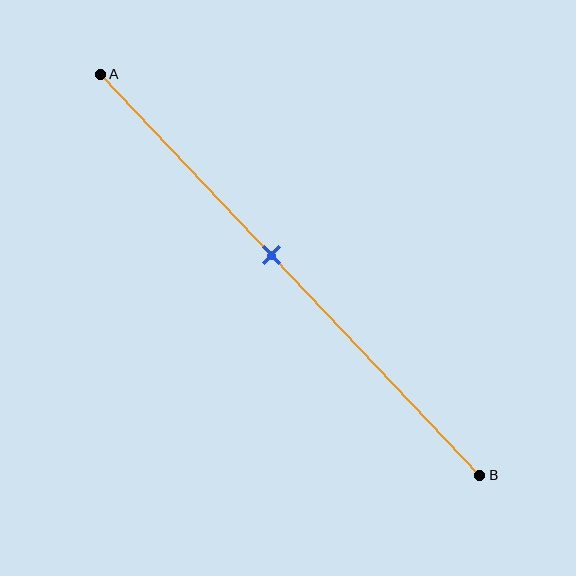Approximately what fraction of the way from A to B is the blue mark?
The blue mark is approximately 45% of the way from A to B.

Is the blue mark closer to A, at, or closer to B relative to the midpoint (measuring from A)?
The blue mark is closer to point A than the midpoint of segment AB.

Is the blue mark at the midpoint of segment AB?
No, the mark is at about 45% from A, not at the 50% midpoint.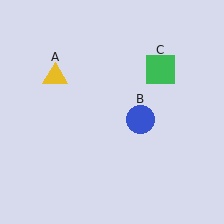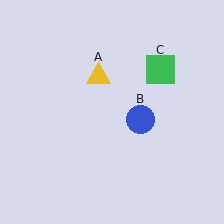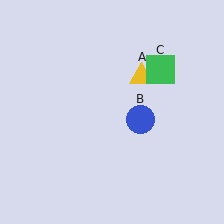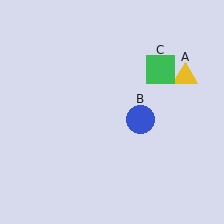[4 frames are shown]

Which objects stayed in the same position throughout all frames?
Blue circle (object B) and green square (object C) remained stationary.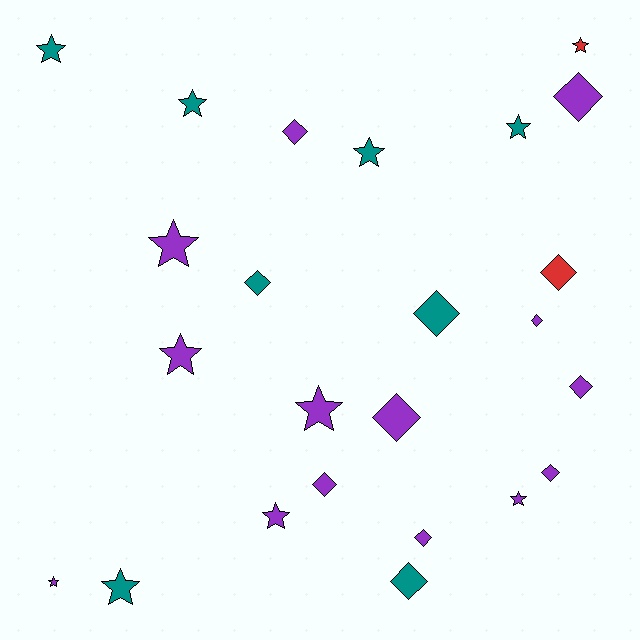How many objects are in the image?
There are 24 objects.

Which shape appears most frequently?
Diamond, with 12 objects.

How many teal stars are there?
There are 5 teal stars.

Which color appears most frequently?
Purple, with 14 objects.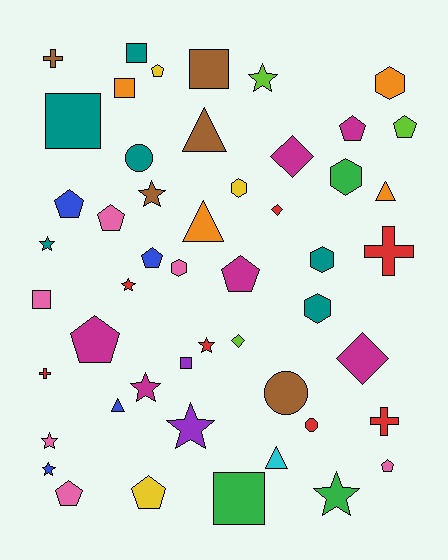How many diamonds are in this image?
There are 4 diamonds.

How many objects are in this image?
There are 50 objects.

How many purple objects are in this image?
There are 2 purple objects.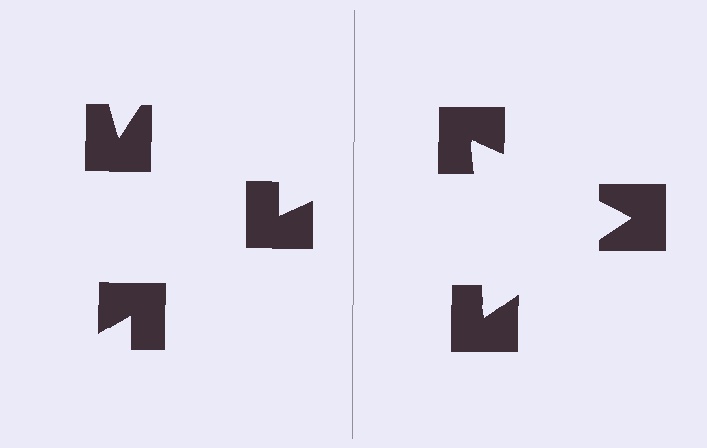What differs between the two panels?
The notched squares are positioned identically on both sides; only the wedge orientations differ. On the right they align to a triangle; on the left they are misaligned.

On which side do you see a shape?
An illusory triangle appears on the right side. On the left side the wedge cuts are rotated, so no coherent shape forms.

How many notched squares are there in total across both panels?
6 — 3 on each side.